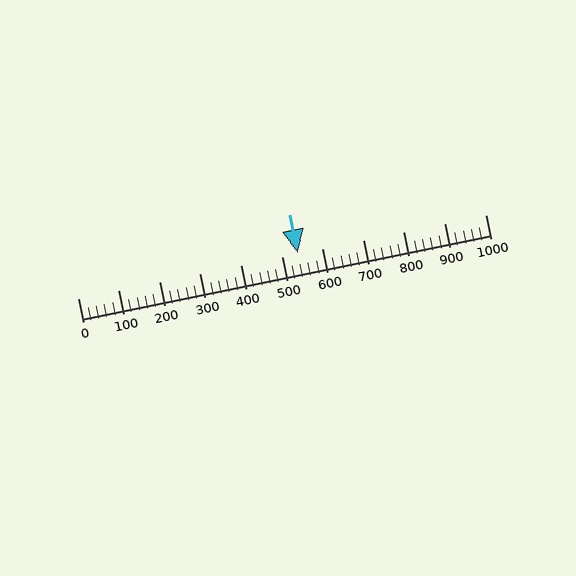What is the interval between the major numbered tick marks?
The major tick marks are spaced 100 units apart.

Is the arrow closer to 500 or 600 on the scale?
The arrow is closer to 500.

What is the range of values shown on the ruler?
The ruler shows values from 0 to 1000.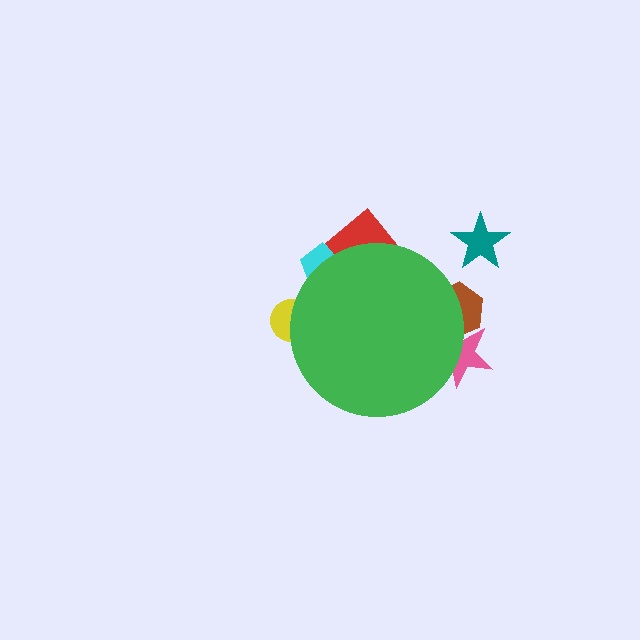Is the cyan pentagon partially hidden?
Yes, the cyan pentagon is partially hidden behind the green circle.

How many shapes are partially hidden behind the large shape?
5 shapes are partially hidden.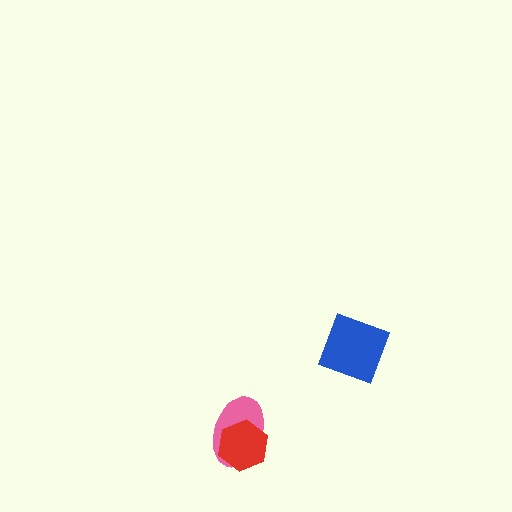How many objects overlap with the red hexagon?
1 object overlaps with the red hexagon.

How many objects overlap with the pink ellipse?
1 object overlaps with the pink ellipse.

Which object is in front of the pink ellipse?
The red hexagon is in front of the pink ellipse.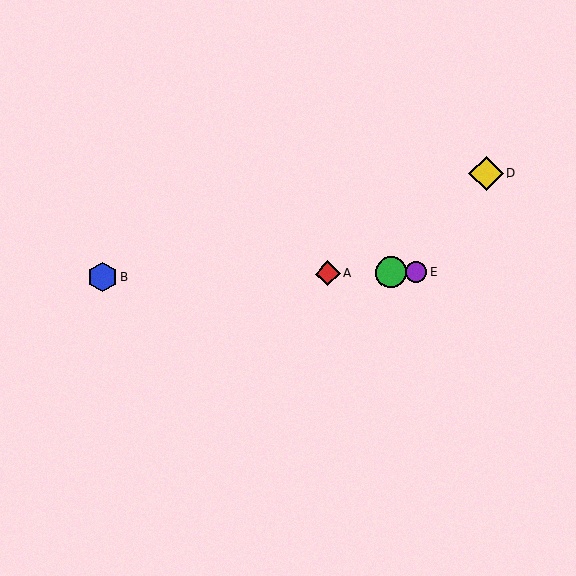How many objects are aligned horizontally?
4 objects (A, B, C, E) are aligned horizontally.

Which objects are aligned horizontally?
Objects A, B, C, E are aligned horizontally.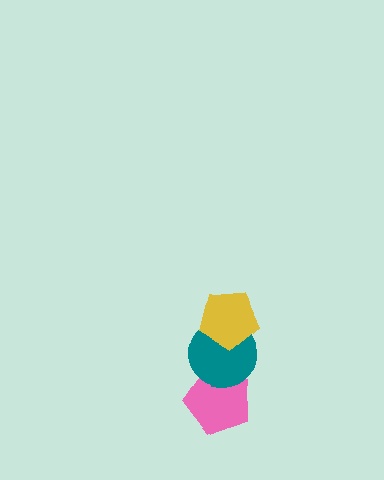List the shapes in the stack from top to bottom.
From top to bottom: the yellow pentagon, the teal circle, the pink pentagon.